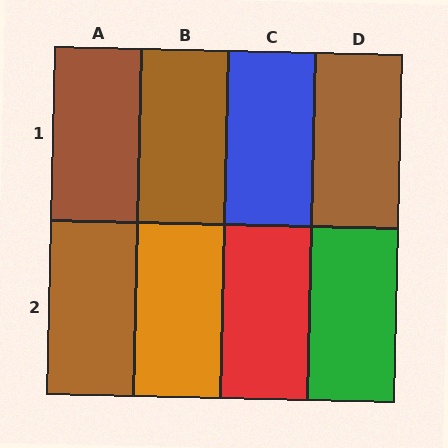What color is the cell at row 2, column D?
Green.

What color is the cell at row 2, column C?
Red.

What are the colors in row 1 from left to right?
Brown, brown, blue, brown.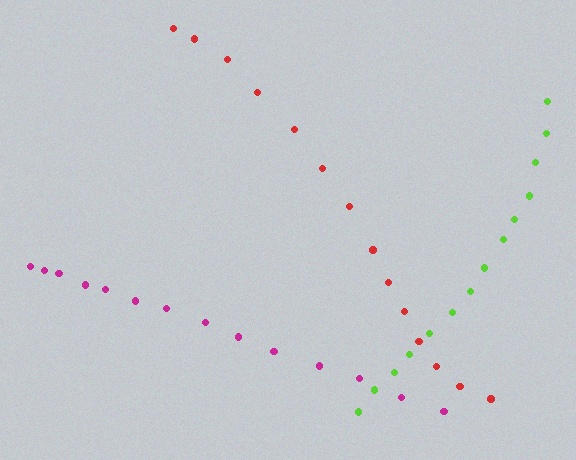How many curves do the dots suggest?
There are 3 distinct paths.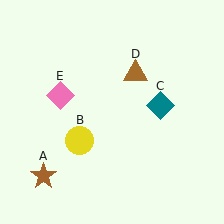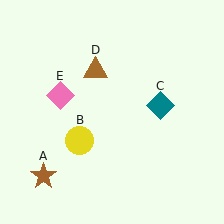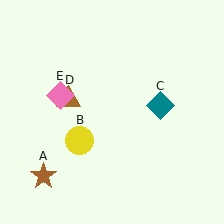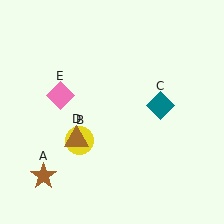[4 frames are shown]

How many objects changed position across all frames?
1 object changed position: brown triangle (object D).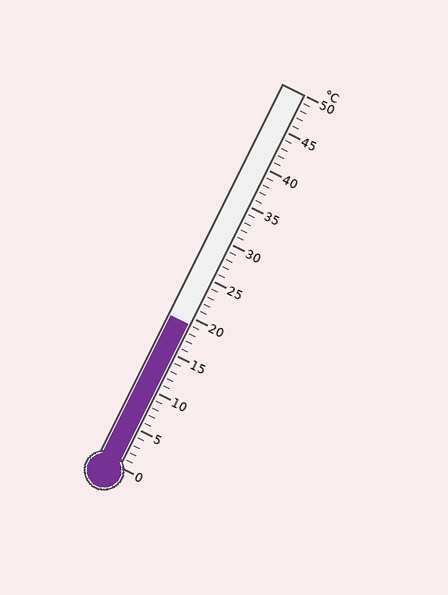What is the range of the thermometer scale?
The thermometer scale ranges from 0°C to 50°C.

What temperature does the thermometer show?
The thermometer shows approximately 19°C.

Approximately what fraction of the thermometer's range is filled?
The thermometer is filled to approximately 40% of its range.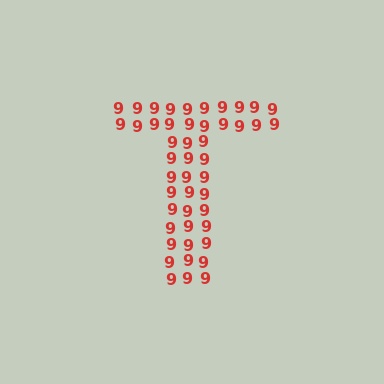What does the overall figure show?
The overall figure shows the letter T.